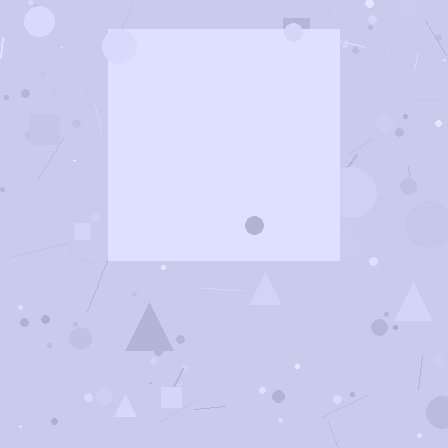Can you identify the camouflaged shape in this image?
The camouflaged shape is a square.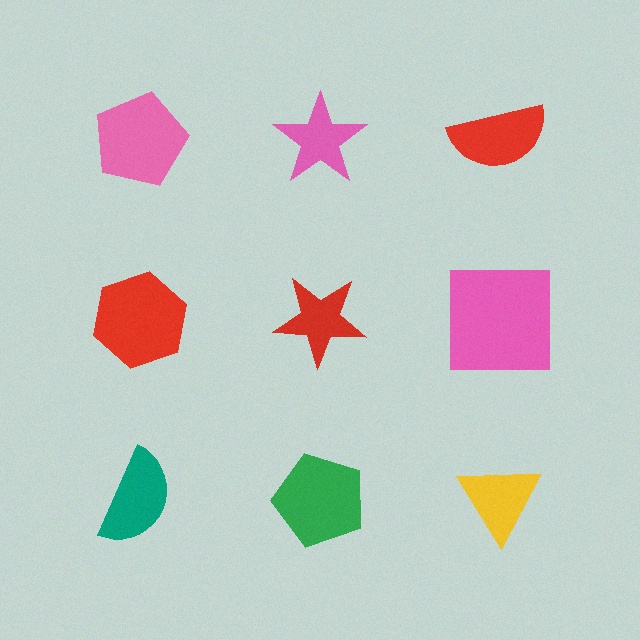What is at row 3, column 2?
A green pentagon.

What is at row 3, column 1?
A teal semicircle.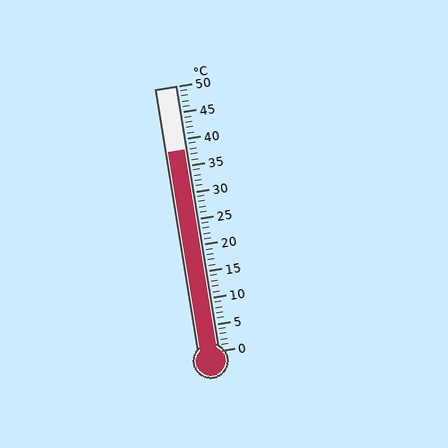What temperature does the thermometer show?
The thermometer shows approximately 38°C.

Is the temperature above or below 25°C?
The temperature is above 25°C.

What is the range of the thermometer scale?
The thermometer scale ranges from 0°C to 50°C.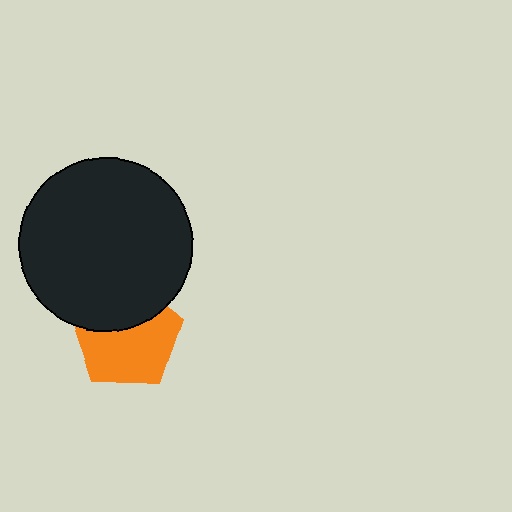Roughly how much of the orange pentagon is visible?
About half of it is visible (roughly 63%).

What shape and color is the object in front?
The object in front is a black circle.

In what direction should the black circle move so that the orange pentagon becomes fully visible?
The black circle should move up. That is the shortest direction to clear the overlap and leave the orange pentagon fully visible.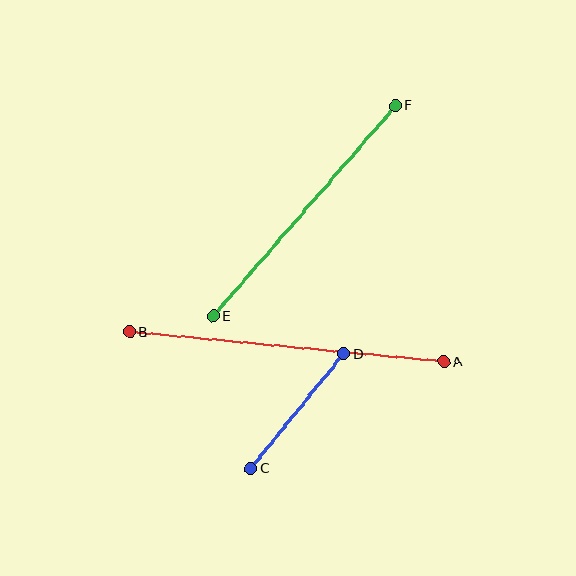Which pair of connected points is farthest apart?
Points A and B are farthest apart.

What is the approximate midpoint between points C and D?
The midpoint is at approximately (297, 411) pixels.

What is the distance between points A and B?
The distance is approximately 316 pixels.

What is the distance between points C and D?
The distance is approximately 148 pixels.